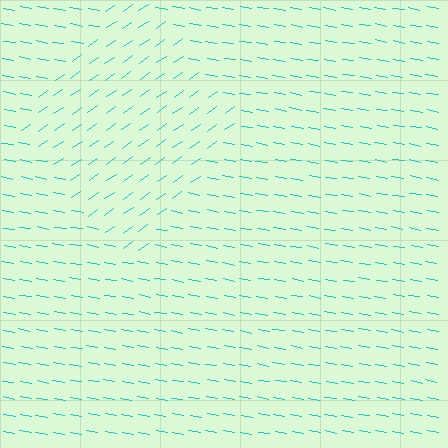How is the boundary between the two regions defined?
The boundary is defined purely by a change in line orientation (approximately 45 degrees difference). All lines are the same color and thickness.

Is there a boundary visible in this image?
Yes, there is a texture boundary formed by a change in line orientation.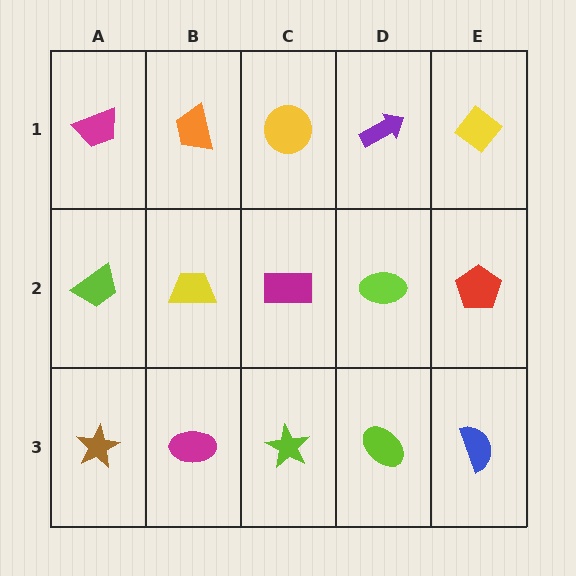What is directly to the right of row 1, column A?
An orange trapezoid.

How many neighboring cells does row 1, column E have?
2.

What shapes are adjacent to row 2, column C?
A yellow circle (row 1, column C), a lime star (row 3, column C), a yellow trapezoid (row 2, column B), a lime ellipse (row 2, column D).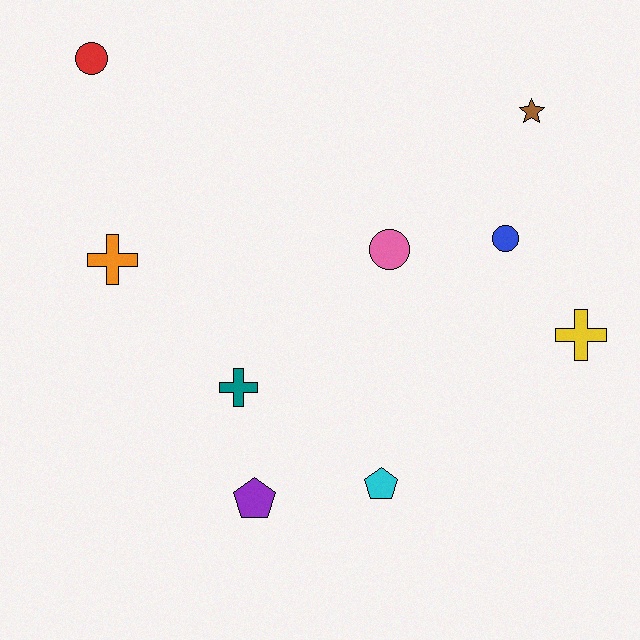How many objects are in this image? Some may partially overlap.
There are 9 objects.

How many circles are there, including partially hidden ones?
There are 3 circles.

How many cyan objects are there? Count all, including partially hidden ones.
There is 1 cyan object.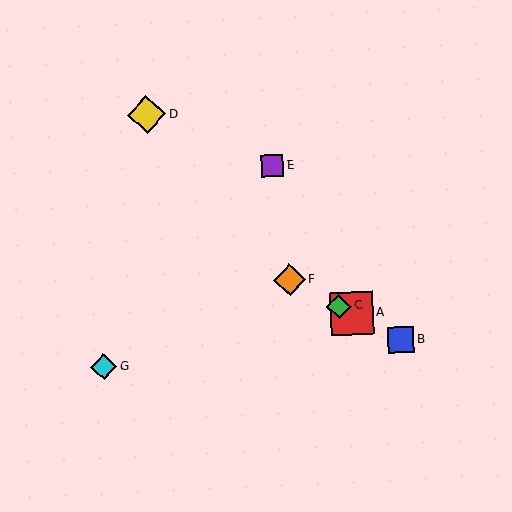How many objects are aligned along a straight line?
4 objects (A, B, C, F) are aligned along a straight line.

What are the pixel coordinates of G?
Object G is at (103, 367).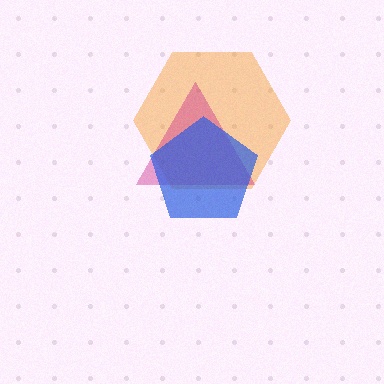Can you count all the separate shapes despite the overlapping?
Yes, there are 3 separate shapes.